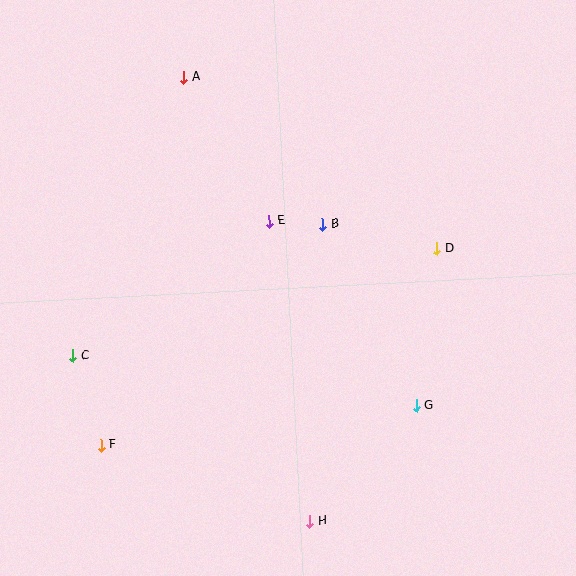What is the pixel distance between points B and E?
The distance between B and E is 54 pixels.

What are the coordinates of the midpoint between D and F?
The midpoint between D and F is at (269, 347).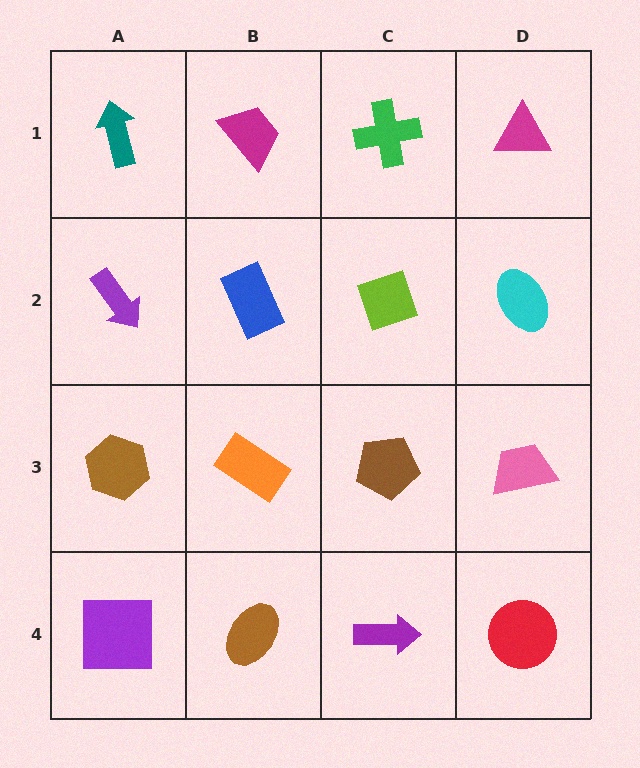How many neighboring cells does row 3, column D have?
3.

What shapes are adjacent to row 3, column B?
A blue rectangle (row 2, column B), a brown ellipse (row 4, column B), a brown hexagon (row 3, column A), a brown pentagon (row 3, column C).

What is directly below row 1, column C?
A lime diamond.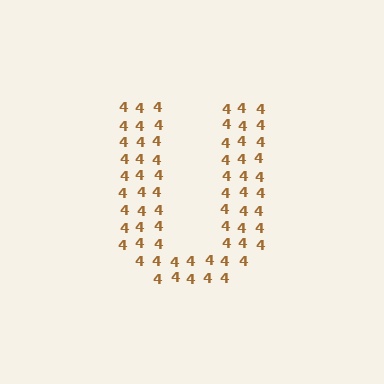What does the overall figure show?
The overall figure shows the letter U.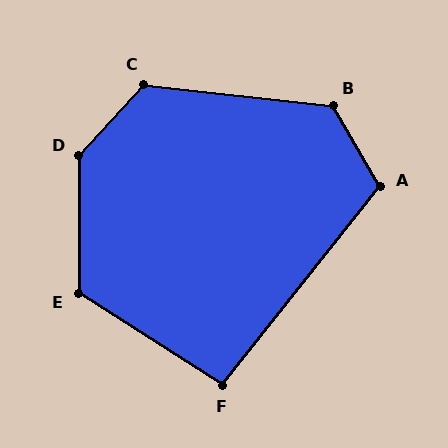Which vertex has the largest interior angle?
D, at approximately 137 degrees.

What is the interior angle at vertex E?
Approximately 123 degrees (obtuse).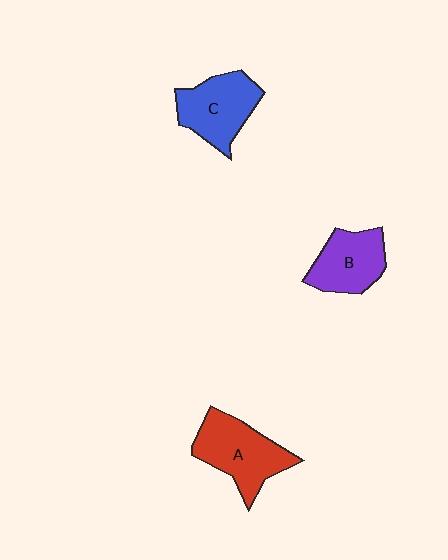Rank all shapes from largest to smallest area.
From largest to smallest: A (red), C (blue), B (purple).